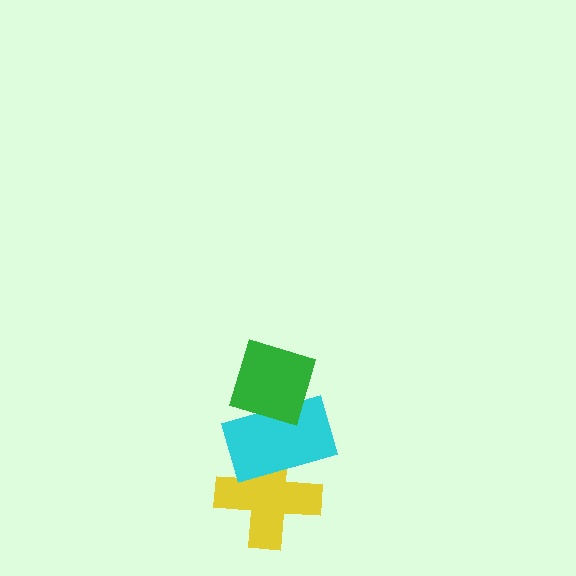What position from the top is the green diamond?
The green diamond is 1st from the top.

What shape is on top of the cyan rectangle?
The green diamond is on top of the cyan rectangle.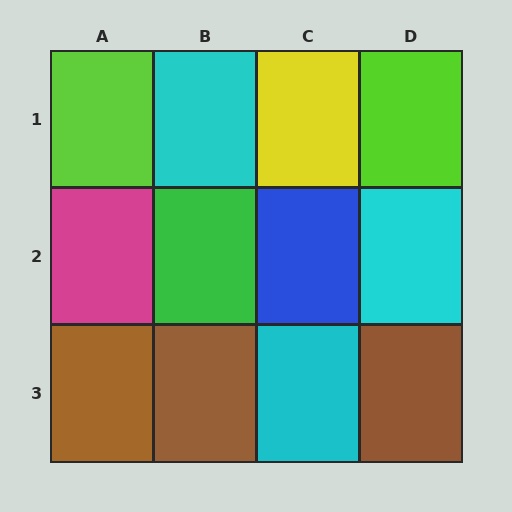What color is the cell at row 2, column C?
Blue.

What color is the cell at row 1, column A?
Lime.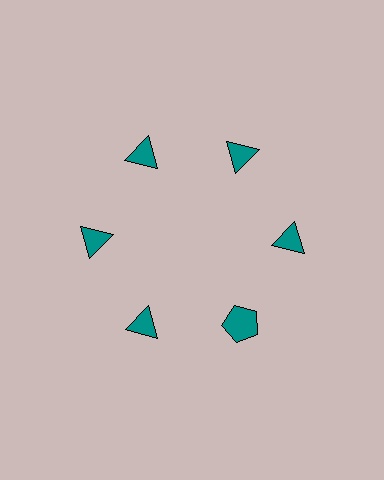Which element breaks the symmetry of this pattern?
The teal pentagon at roughly the 5 o'clock position breaks the symmetry. All other shapes are teal triangles.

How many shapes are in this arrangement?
There are 6 shapes arranged in a ring pattern.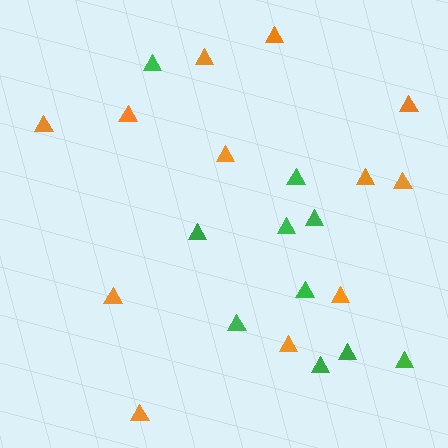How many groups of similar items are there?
There are 2 groups: one group of orange triangles (12) and one group of green triangles (10).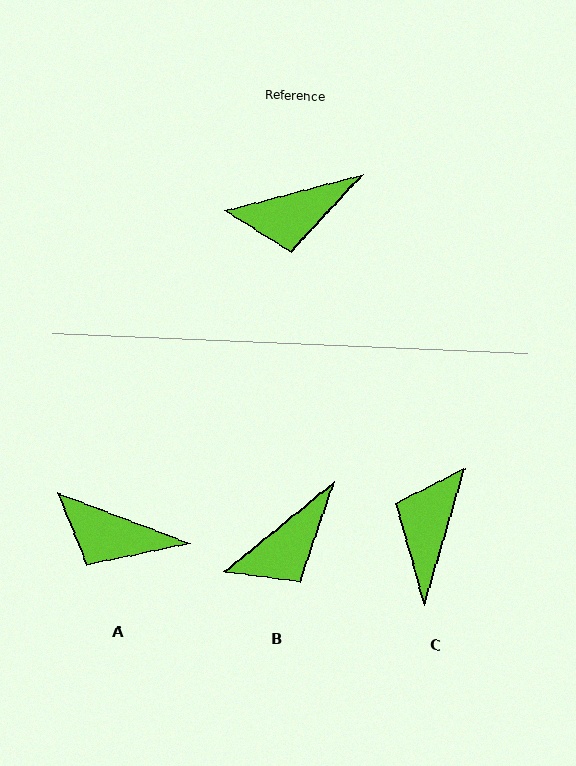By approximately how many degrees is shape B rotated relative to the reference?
Approximately 25 degrees counter-clockwise.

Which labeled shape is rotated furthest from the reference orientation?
C, about 121 degrees away.